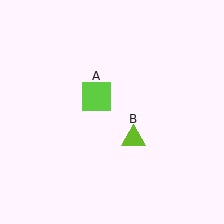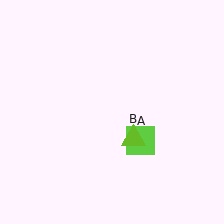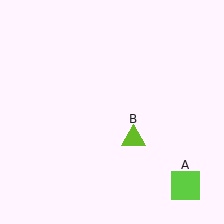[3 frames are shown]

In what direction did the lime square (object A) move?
The lime square (object A) moved down and to the right.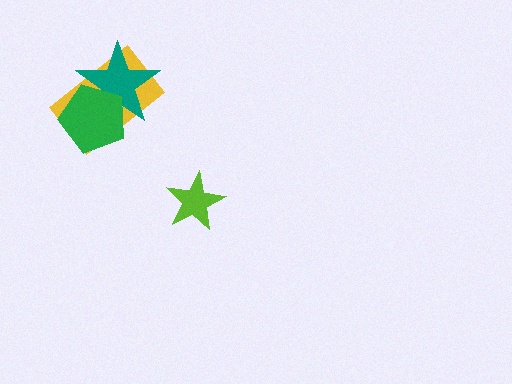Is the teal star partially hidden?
Yes, it is partially covered by another shape.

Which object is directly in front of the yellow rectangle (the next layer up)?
The teal star is directly in front of the yellow rectangle.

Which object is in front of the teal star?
The green pentagon is in front of the teal star.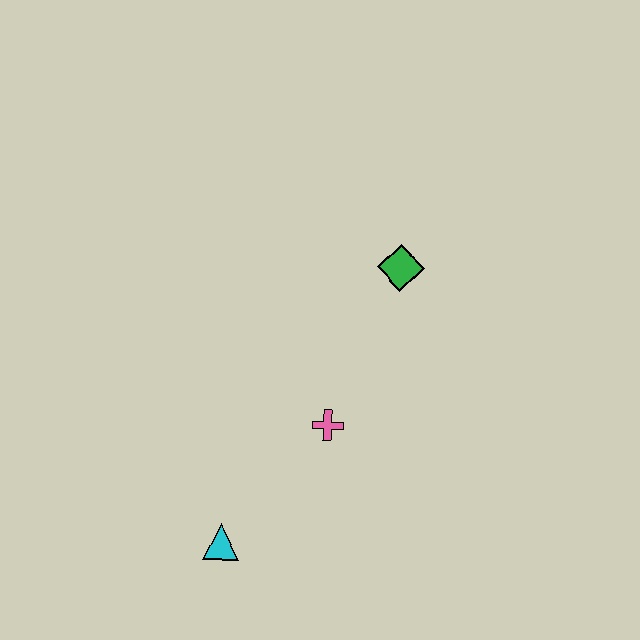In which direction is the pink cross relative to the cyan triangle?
The pink cross is above the cyan triangle.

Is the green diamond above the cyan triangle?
Yes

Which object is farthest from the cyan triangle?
The green diamond is farthest from the cyan triangle.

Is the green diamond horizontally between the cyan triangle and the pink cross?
No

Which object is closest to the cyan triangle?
The pink cross is closest to the cyan triangle.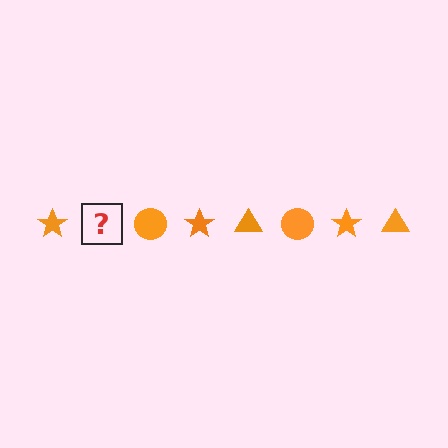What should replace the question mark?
The question mark should be replaced with an orange triangle.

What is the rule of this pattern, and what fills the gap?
The rule is that the pattern cycles through star, triangle, circle shapes in orange. The gap should be filled with an orange triangle.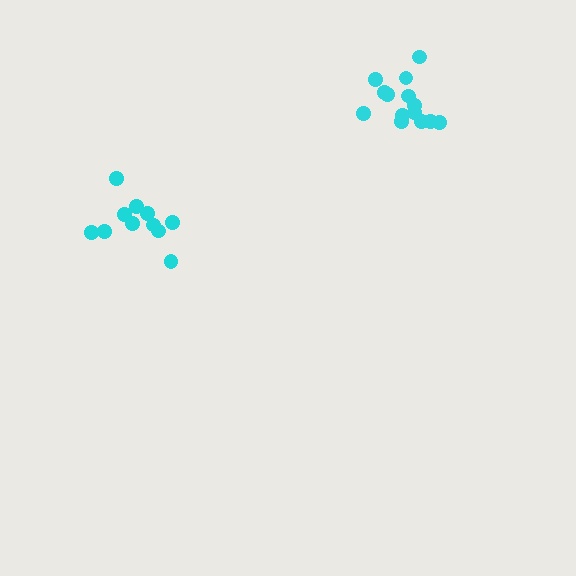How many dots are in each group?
Group 1: 11 dots, Group 2: 14 dots (25 total).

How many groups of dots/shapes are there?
There are 2 groups.